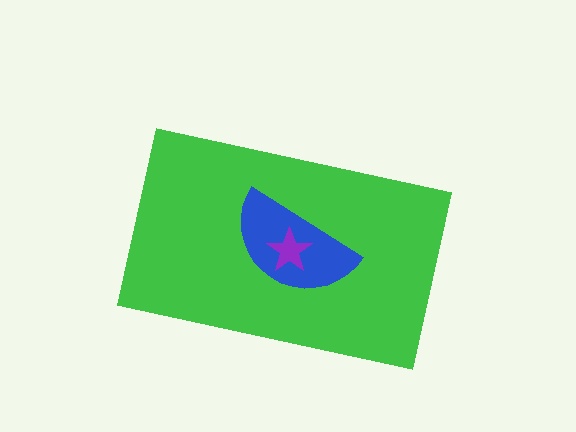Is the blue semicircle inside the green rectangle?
Yes.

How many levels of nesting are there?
3.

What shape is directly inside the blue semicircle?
The purple star.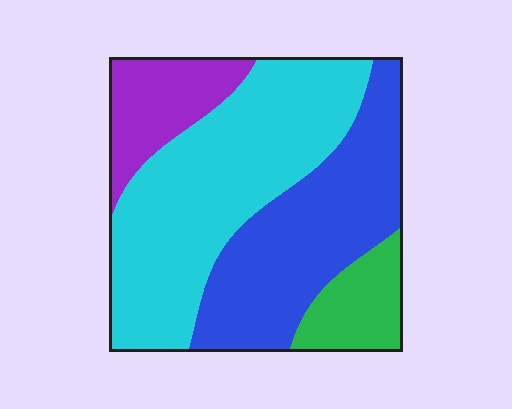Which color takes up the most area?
Cyan, at roughly 45%.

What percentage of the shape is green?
Green takes up about one tenth (1/10) of the shape.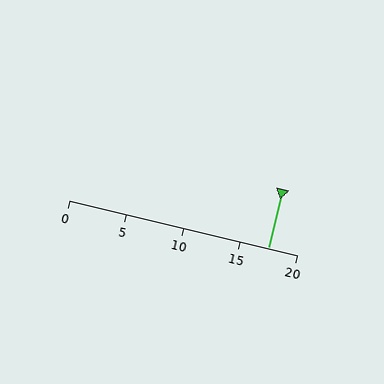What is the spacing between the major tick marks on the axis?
The major ticks are spaced 5 apart.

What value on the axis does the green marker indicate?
The marker indicates approximately 17.5.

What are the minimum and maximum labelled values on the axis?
The axis runs from 0 to 20.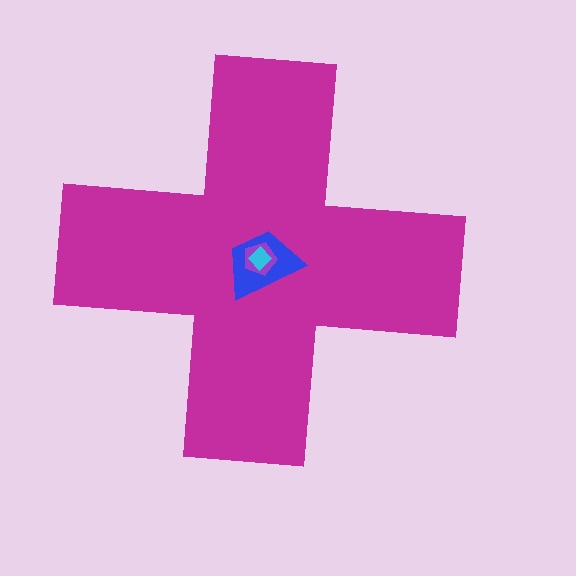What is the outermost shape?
The magenta cross.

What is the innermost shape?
The cyan diamond.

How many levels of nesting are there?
4.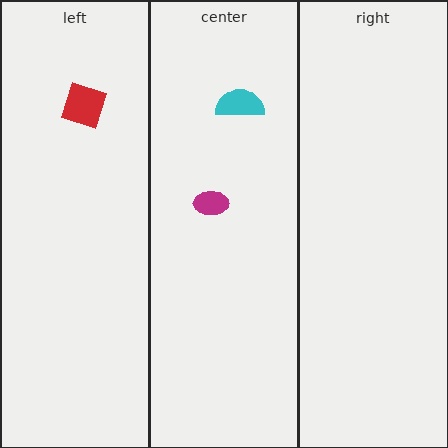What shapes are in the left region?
The red square.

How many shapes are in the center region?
2.